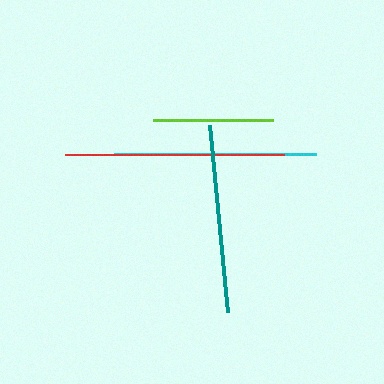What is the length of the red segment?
The red segment is approximately 219 pixels long.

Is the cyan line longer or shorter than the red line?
The red line is longer than the cyan line.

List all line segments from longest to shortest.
From longest to shortest: red, cyan, teal, lime.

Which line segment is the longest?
The red line is the longest at approximately 219 pixels.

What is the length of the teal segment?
The teal segment is approximately 188 pixels long.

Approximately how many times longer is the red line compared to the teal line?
The red line is approximately 1.2 times the length of the teal line.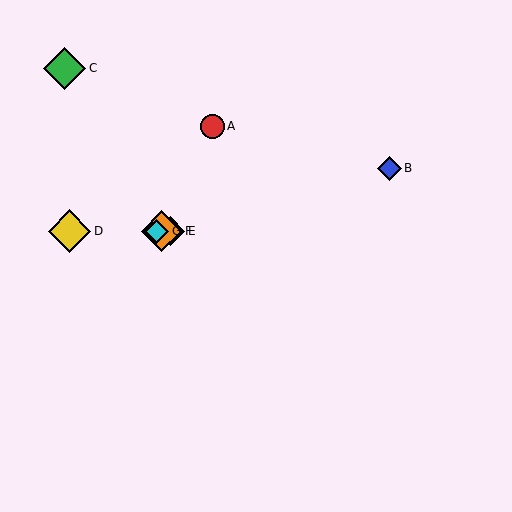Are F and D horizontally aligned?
Yes, both are at y≈231.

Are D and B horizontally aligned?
No, D is at y≈231 and B is at y≈168.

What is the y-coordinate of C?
Object C is at y≈68.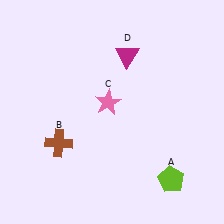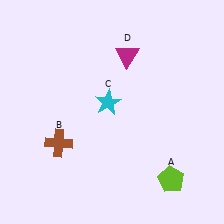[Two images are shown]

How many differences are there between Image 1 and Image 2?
There is 1 difference between the two images.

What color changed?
The star (C) changed from pink in Image 1 to cyan in Image 2.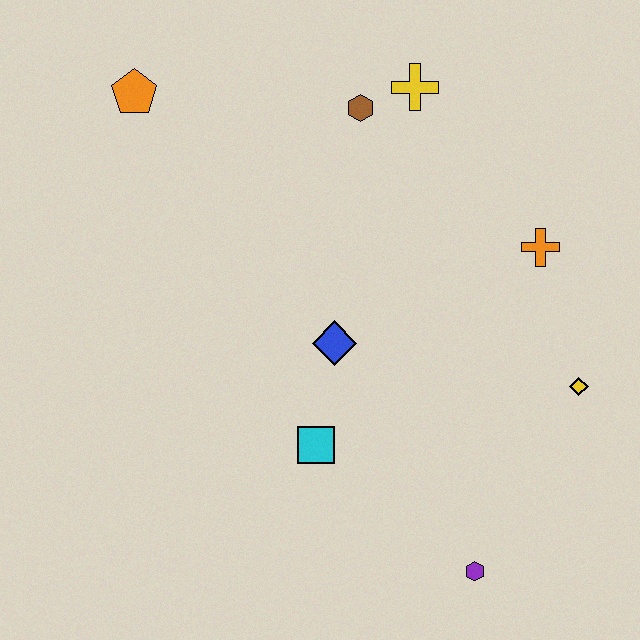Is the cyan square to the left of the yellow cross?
Yes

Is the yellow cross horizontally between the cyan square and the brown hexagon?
No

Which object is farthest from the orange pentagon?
The purple hexagon is farthest from the orange pentagon.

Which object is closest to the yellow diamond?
The orange cross is closest to the yellow diamond.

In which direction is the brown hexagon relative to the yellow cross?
The brown hexagon is to the left of the yellow cross.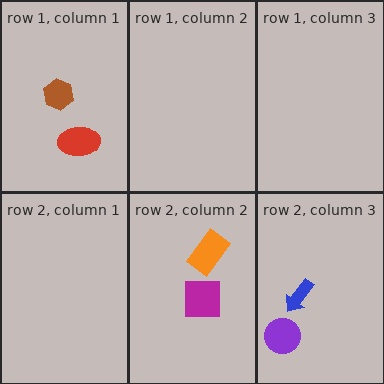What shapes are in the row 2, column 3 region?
The blue arrow, the purple circle.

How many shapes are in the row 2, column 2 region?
2.